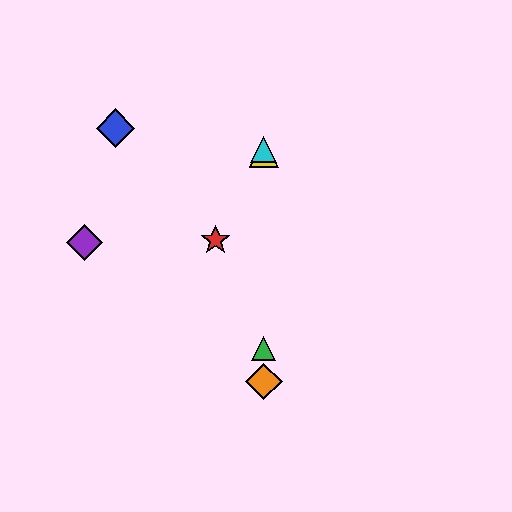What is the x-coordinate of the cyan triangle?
The cyan triangle is at x≈264.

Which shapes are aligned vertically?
The green triangle, the yellow triangle, the orange diamond, the cyan triangle are aligned vertically.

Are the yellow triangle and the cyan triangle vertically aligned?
Yes, both are at x≈264.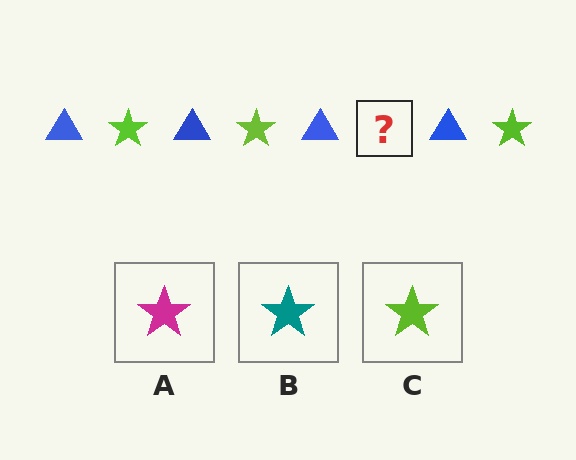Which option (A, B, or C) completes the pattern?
C.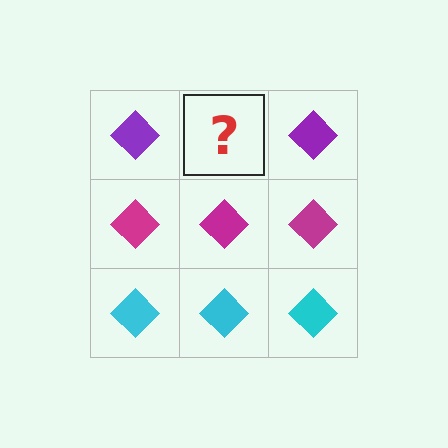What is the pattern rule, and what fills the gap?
The rule is that each row has a consistent color. The gap should be filled with a purple diamond.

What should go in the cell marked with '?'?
The missing cell should contain a purple diamond.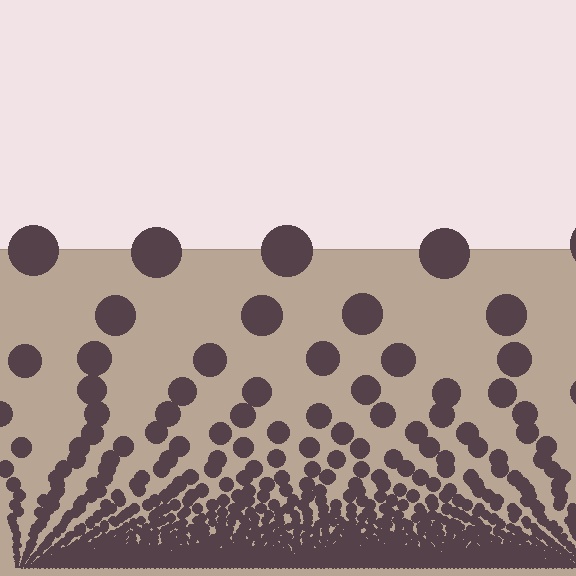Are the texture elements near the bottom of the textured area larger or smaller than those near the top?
Smaller. The gradient is inverted — elements near the bottom are smaller and denser.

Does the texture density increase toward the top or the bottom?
Density increases toward the bottom.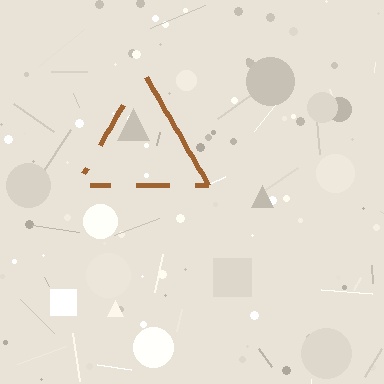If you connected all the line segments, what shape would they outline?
They would outline a triangle.